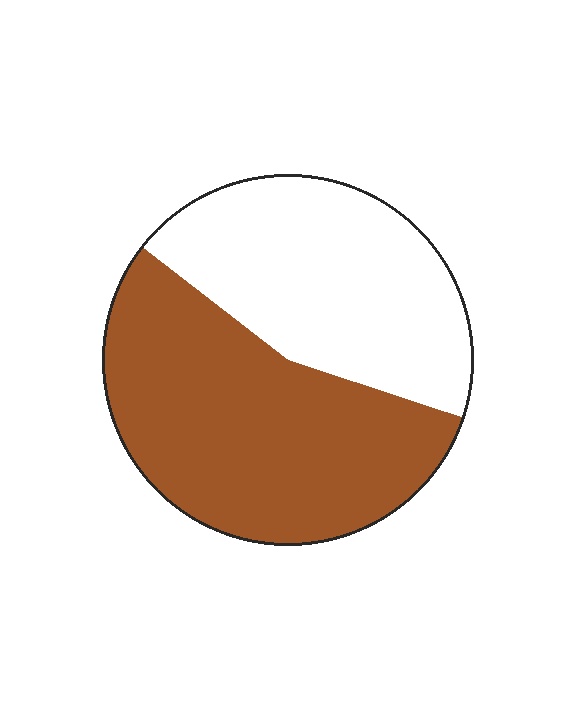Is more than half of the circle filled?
Yes.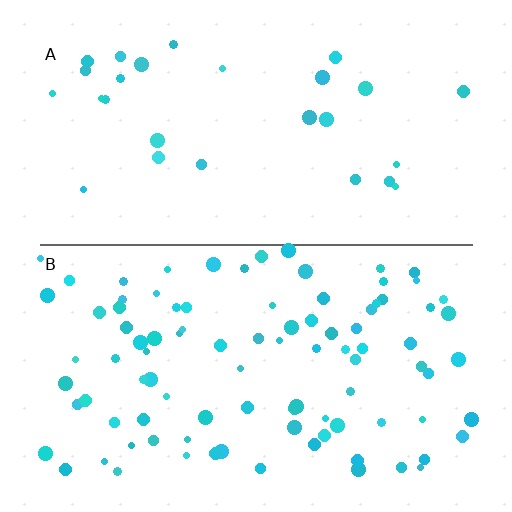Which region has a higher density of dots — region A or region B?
B (the bottom).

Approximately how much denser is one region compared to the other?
Approximately 3.4× — region B over region A.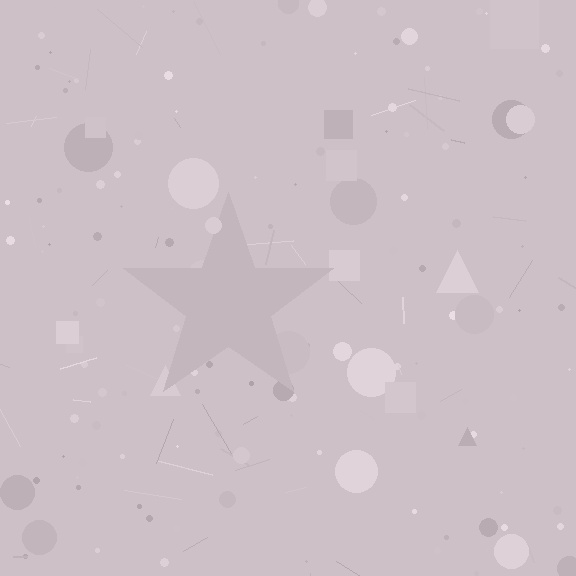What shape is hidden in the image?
A star is hidden in the image.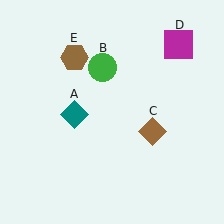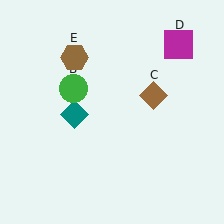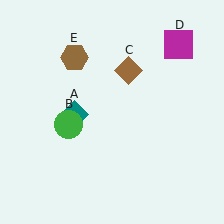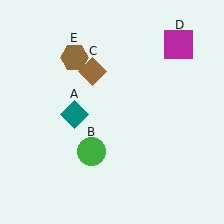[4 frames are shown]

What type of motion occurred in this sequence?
The green circle (object B), brown diamond (object C) rotated counterclockwise around the center of the scene.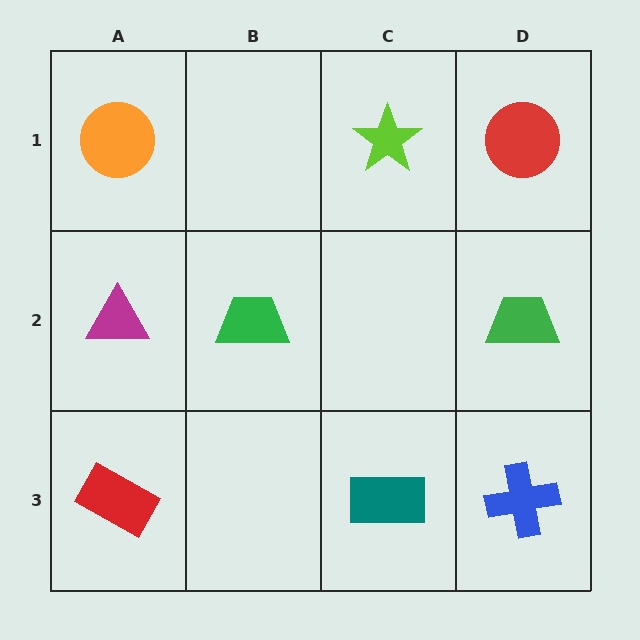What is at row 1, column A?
An orange circle.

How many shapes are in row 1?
3 shapes.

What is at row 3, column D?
A blue cross.